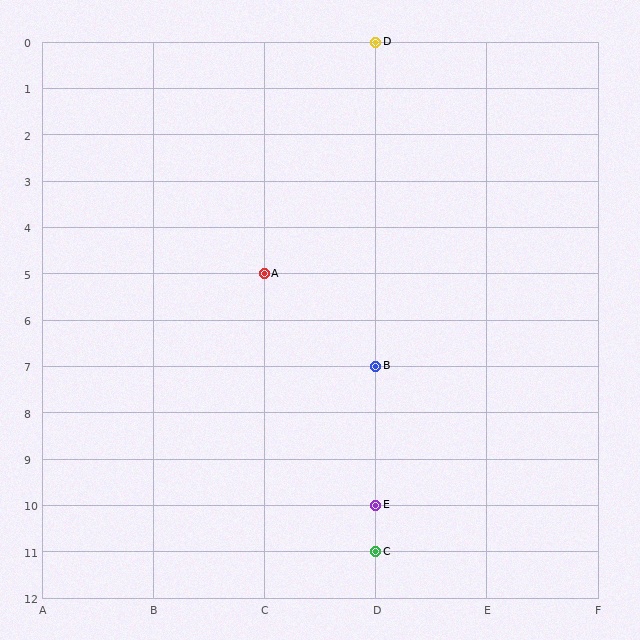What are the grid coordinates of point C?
Point C is at grid coordinates (D, 11).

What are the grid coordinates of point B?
Point B is at grid coordinates (D, 7).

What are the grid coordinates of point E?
Point E is at grid coordinates (D, 10).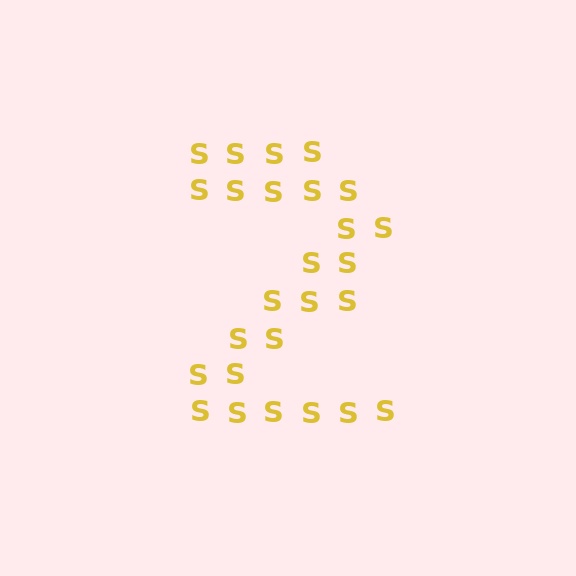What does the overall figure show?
The overall figure shows the digit 2.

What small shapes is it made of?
It is made of small letter S's.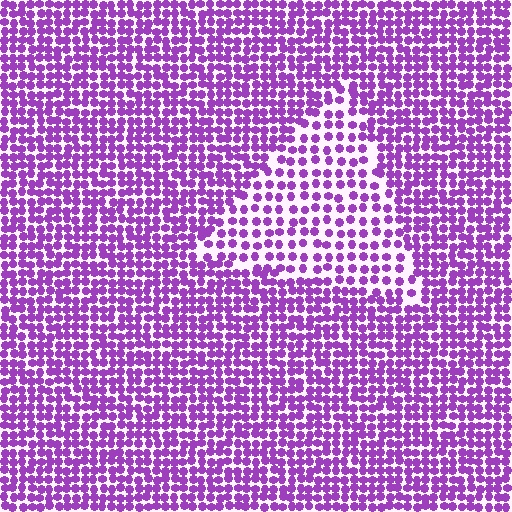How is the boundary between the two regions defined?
The boundary is defined by a change in element density (approximately 1.8x ratio). All elements are the same color, size, and shape.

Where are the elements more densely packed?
The elements are more densely packed outside the triangle boundary.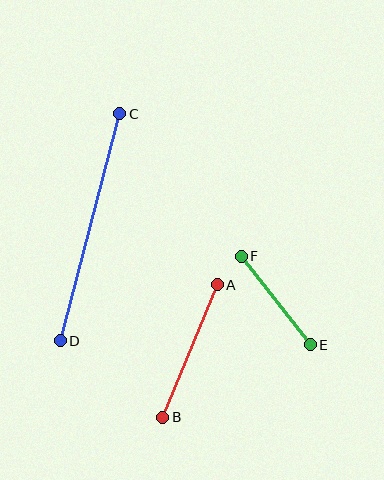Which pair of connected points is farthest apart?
Points C and D are farthest apart.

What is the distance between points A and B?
The distance is approximately 144 pixels.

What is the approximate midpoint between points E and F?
The midpoint is at approximately (276, 300) pixels.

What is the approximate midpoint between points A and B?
The midpoint is at approximately (190, 351) pixels.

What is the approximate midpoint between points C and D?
The midpoint is at approximately (90, 227) pixels.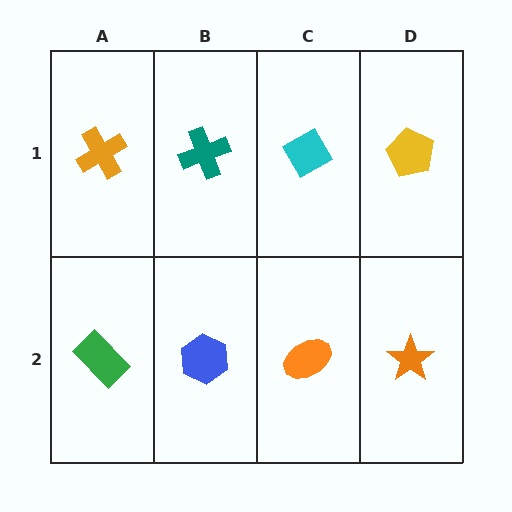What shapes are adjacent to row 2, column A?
An orange cross (row 1, column A), a blue hexagon (row 2, column B).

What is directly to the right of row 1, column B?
A cyan diamond.